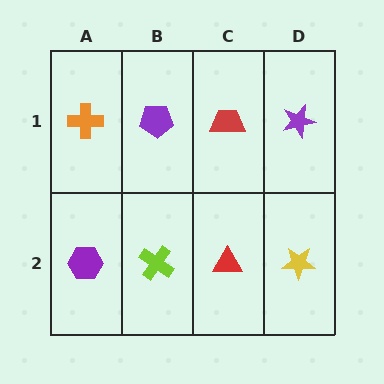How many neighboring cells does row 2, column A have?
2.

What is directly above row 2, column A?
An orange cross.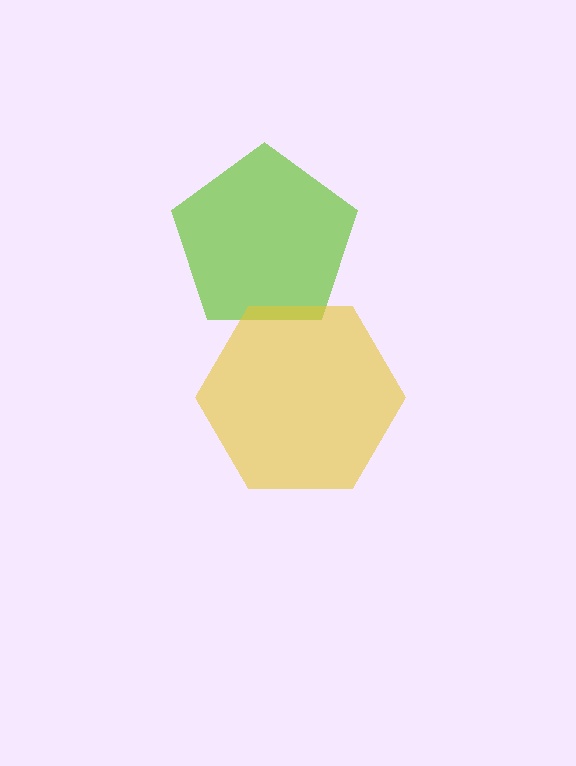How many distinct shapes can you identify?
There are 2 distinct shapes: a lime pentagon, a yellow hexagon.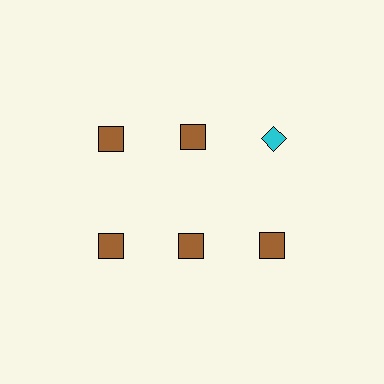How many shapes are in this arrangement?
There are 6 shapes arranged in a grid pattern.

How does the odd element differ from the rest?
It differs in both color (cyan instead of brown) and shape (diamond instead of square).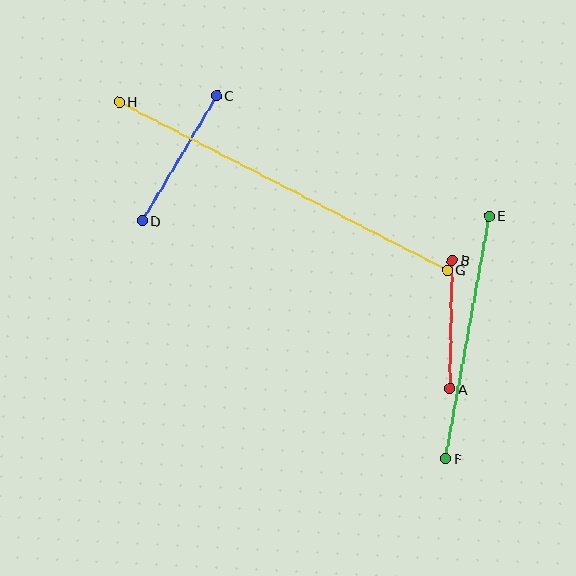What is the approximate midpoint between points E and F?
The midpoint is at approximately (467, 337) pixels.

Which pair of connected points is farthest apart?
Points G and H are farthest apart.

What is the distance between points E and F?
The distance is approximately 246 pixels.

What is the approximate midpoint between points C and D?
The midpoint is at approximately (179, 158) pixels.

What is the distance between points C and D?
The distance is approximately 145 pixels.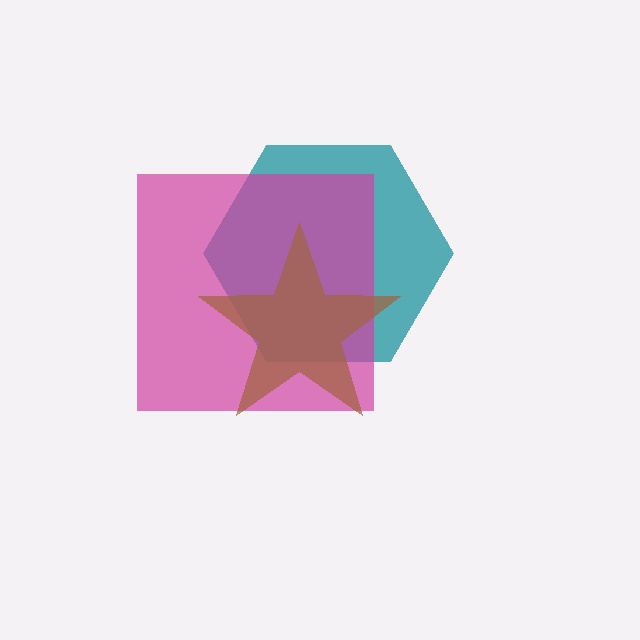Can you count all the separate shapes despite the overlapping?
Yes, there are 3 separate shapes.